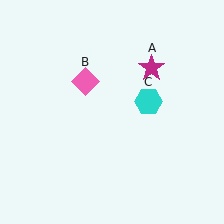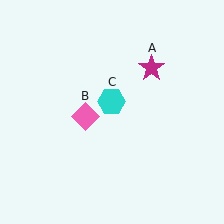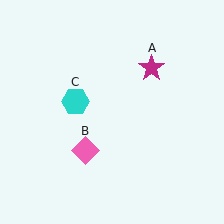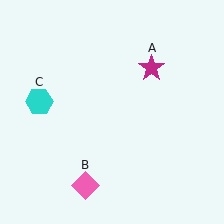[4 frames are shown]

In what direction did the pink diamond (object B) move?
The pink diamond (object B) moved down.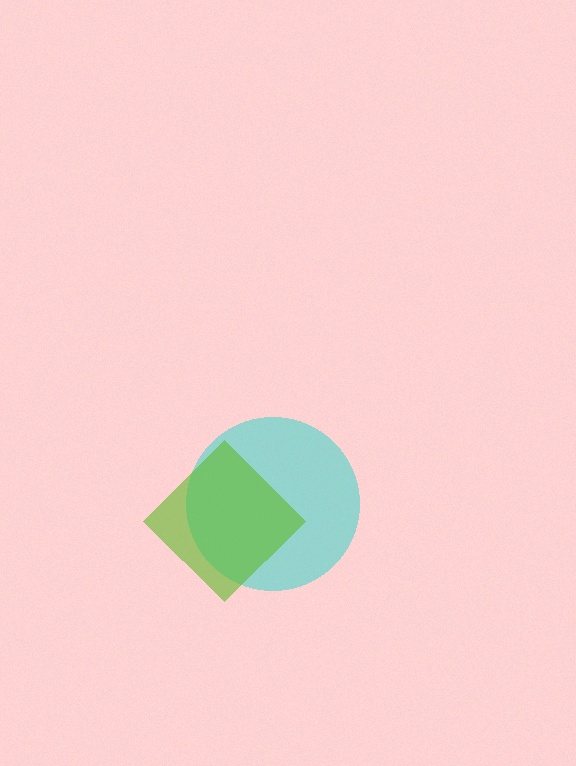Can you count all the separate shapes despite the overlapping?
Yes, there are 2 separate shapes.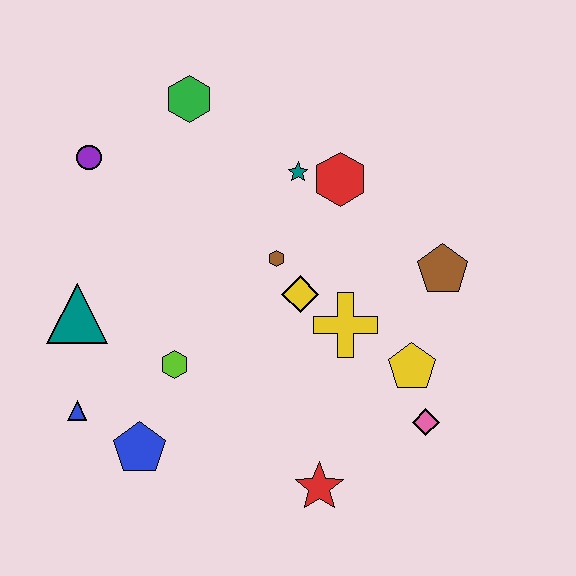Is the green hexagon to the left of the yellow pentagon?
Yes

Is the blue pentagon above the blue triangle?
No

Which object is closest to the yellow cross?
The yellow diamond is closest to the yellow cross.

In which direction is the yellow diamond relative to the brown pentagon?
The yellow diamond is to the left of the brown pentagon.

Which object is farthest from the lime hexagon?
The brown pentagon is farthest from the lime hexagon.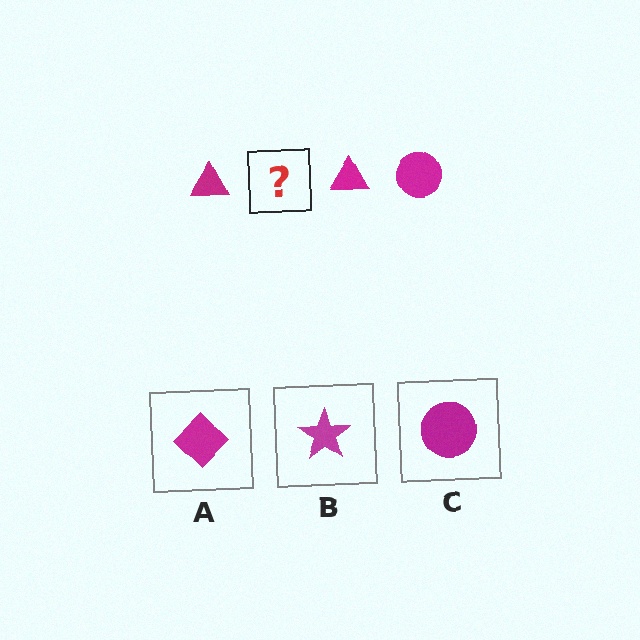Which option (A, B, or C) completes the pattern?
C.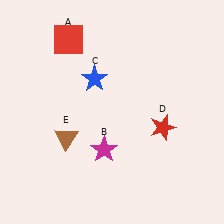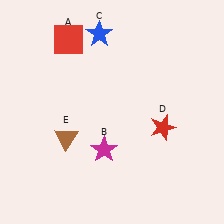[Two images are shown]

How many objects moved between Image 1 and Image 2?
1 object moved between the two images.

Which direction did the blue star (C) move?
The blue star (C) moved up.